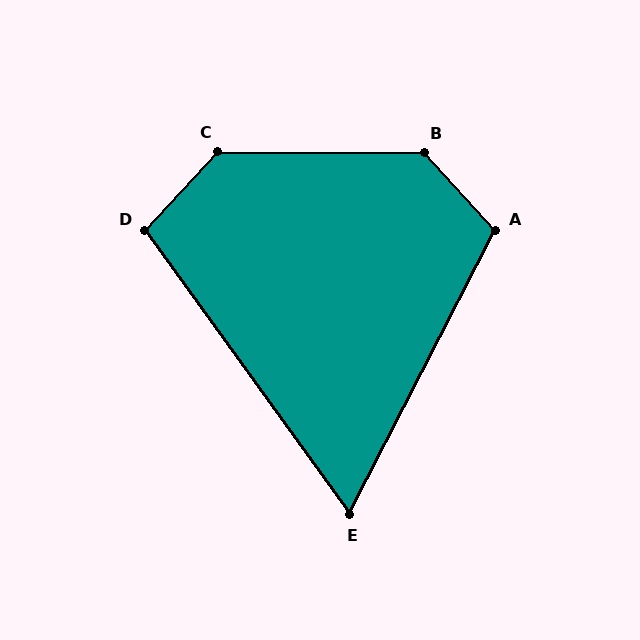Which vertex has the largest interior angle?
B, at approximately 133 degrees.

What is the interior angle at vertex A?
Approximately 110 degrees (obtuse).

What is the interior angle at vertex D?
Approximately 101 degrees (obtuse).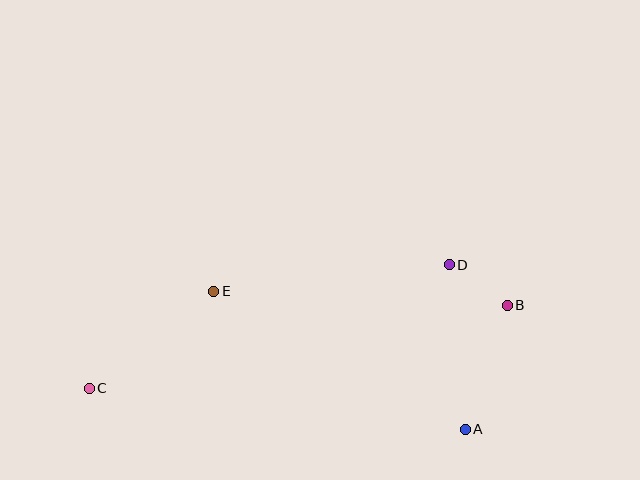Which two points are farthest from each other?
Points B and C are farthest from each other.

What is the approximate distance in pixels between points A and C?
The distance between A and C is approximately 378 pixels.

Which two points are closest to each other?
Points B and D are closest to each other.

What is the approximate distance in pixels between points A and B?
The distance between A and B is approximately 131 pixels.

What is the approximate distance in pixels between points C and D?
The distance between C and D is approximately 381 pixels.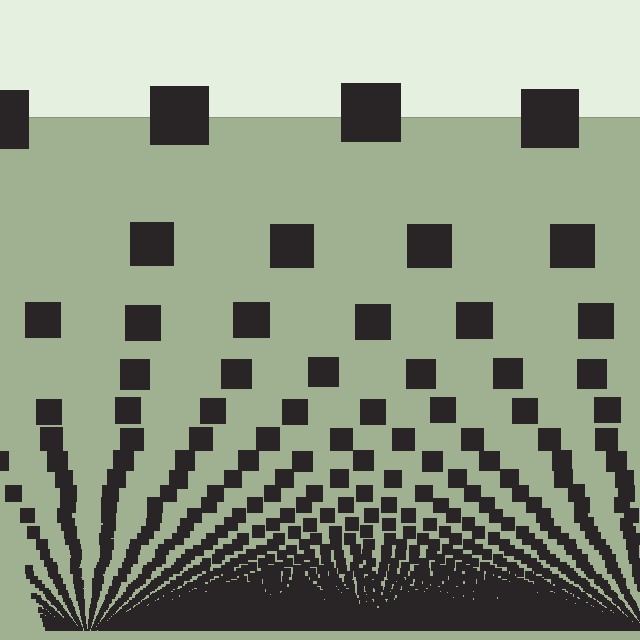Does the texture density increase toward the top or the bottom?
Density increases toward the bottom.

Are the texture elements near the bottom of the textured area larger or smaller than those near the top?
Smaller. The gradient is inverted — elements near the bottom are smaller and denser.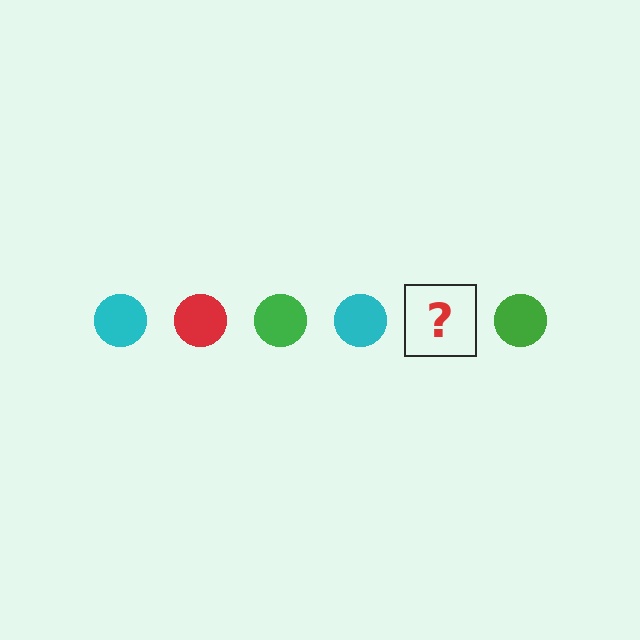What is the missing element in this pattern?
The missing element is a red circle.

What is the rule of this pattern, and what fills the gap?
The rule is that the pattern cycles through cyan, red, green circles. The gap should be filled with a red circle.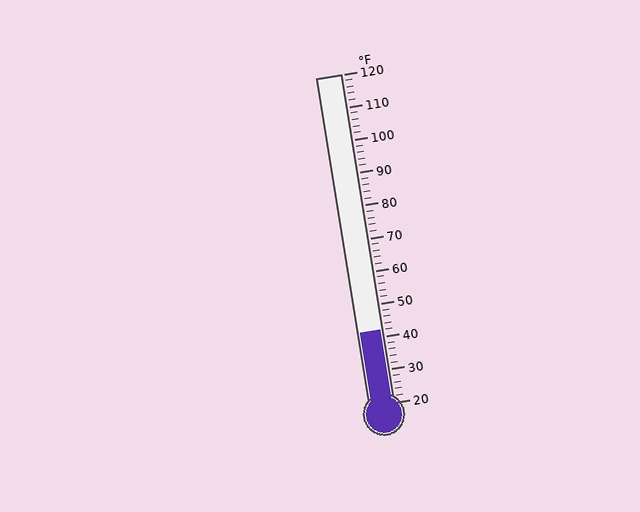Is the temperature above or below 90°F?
The temperature is below 90°F.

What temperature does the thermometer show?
The thermometer shows approximately 42°F.